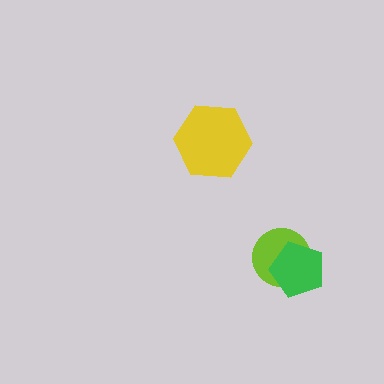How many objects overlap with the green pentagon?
1 object overlaps with the green pentagon.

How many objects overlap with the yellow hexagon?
0 objects overlap with the yellow hexagon.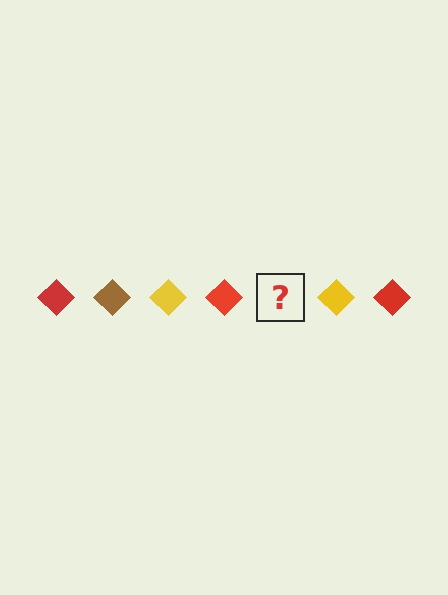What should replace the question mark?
The question mark should be replaced with a brown diamond.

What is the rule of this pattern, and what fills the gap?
The rule is that the pattern cycles through red, brown, yellow diamonds. The gap should be filled with a brown diamond.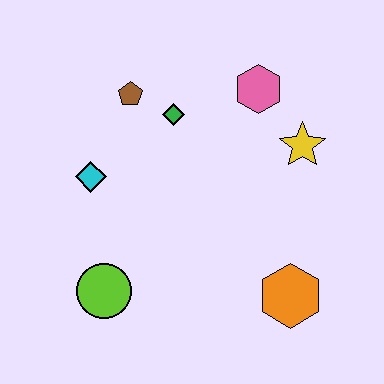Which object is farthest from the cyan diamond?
The orange hexagon is farthest from the cyan diamond.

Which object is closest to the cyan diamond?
The brown pentagon is closest to the cyan diamond.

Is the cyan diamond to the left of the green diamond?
Yes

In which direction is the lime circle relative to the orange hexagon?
The lime circle is to the left of the orange hexagon.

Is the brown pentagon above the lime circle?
Yes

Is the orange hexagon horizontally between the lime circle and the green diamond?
No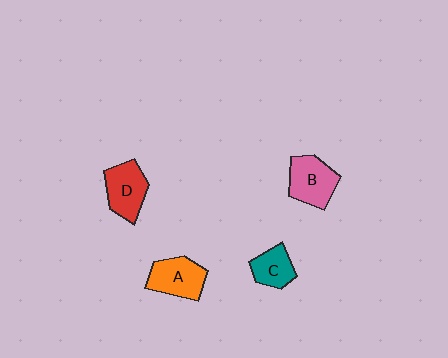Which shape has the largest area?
Shape B (pink).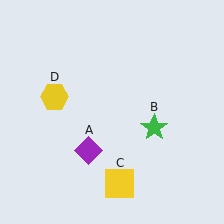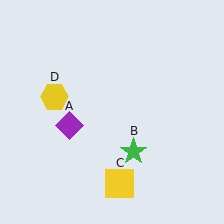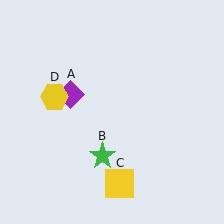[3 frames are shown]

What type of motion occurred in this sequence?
The purple diamond (object A), green star (object B) rotated clockwise around the center of the scene.